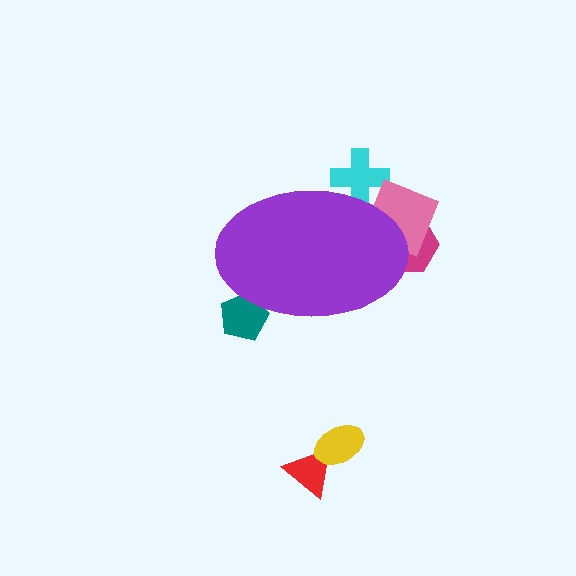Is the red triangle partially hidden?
No, the red triangle is fully visible.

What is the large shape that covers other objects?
A purple ellipse.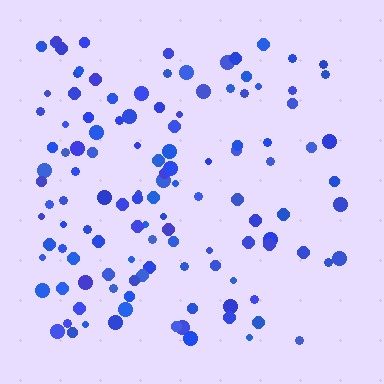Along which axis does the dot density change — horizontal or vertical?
Horizontal.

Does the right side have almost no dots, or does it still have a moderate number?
Still a moderate number, just noticeably fewer than the left.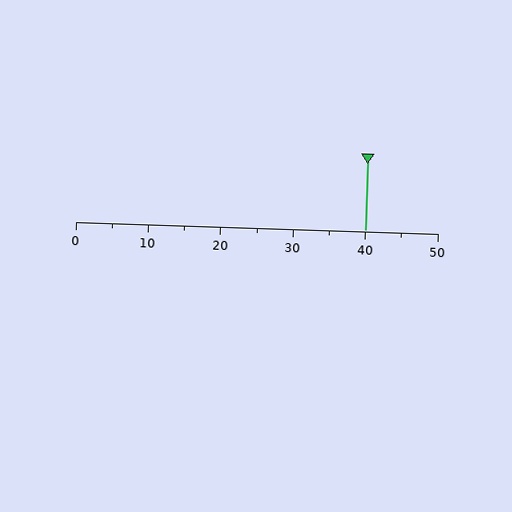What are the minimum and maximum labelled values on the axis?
The axis runs from 0 to 50.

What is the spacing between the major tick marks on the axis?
The major ticks are spaced 10 apart.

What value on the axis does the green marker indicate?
The marker indicates approximately 40.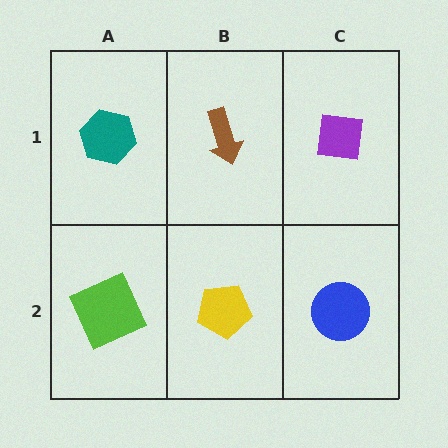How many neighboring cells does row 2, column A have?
2.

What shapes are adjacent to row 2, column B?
A brown arrow (row 1, column B), a lime square (row 2, column A), a blue circle (row 2, column C).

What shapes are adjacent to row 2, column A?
A teal hexagon (row 1, column A), a yellow pentagon (row 2, column B).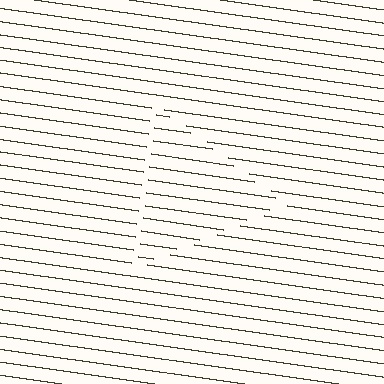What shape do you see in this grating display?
An illusory triangle. The interior of the shape contains the same grating, shifted by half a period — the contour is defined by the phase discontinuity where line-ends from the inner and outer gratings abut.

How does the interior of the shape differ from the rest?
The interior of the shape contains the same grating, shifted by half a period — the contour is defined by the phase discontinuity where line-ends from the inner and outer gratings abut.